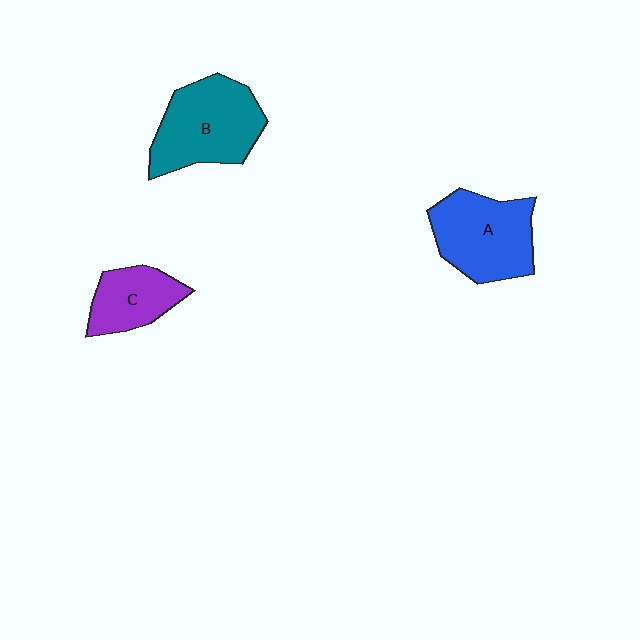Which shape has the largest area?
Shape B (teal).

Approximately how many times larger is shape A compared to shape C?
Approximately 1.6 times.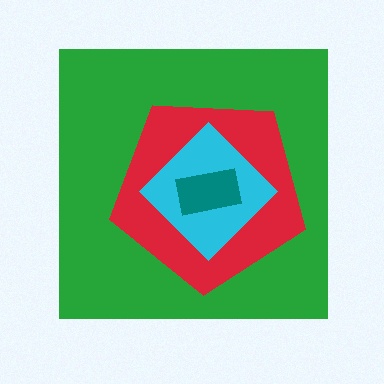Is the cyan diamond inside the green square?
Yes.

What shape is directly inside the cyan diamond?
The teal rectangle.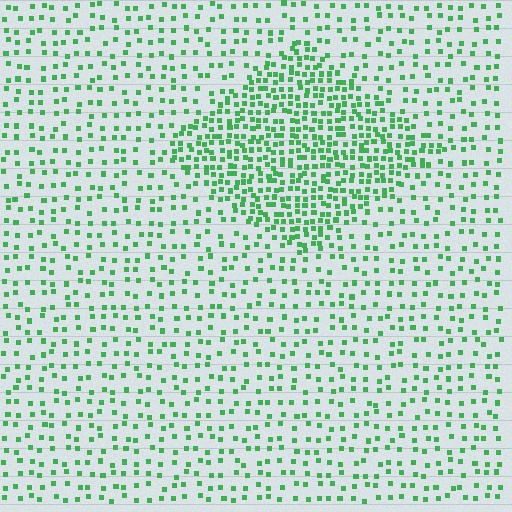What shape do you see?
I see a diamond.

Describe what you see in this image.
The image contains small green elements arranged at two different densities. A diamond-shaped region is visible where the elements are more densely packed than the surrounding area.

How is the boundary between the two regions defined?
The boundary is defined by a change in element density (approximately 2.4x ratio). All elements are the same color, size, and shape.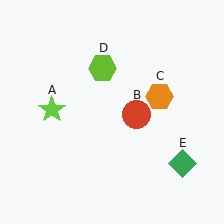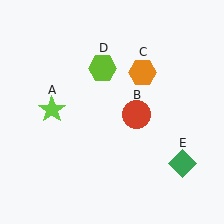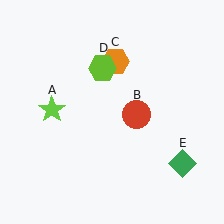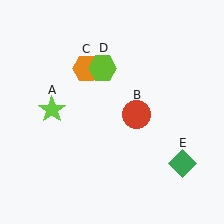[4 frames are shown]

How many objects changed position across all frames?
1 object changed position: orange hexagon (object C).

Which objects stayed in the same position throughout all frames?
Lime star (object A) and red circle (object B) and lime hexagon (object D) and green diamond (object E) remained stationary.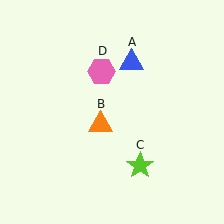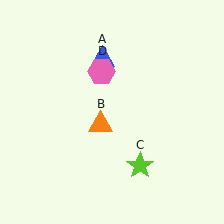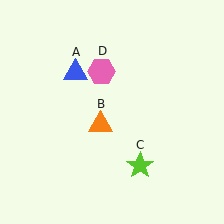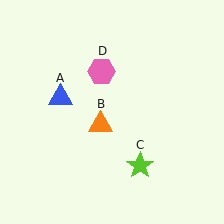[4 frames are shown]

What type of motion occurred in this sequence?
The blue triangle (object A) rotated counterclockwise around the center of the scene.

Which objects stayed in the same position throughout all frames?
Orange triangle (object B) and lime star (object C) and pink hexagon (object D) remained stationary.